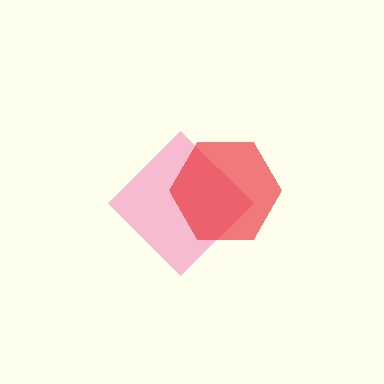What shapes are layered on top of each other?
The layered shapes are: a pink diamond, a red hexagon.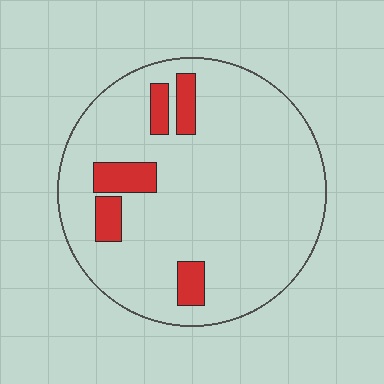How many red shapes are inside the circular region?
5.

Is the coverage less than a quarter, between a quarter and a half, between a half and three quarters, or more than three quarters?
Less than a quarter.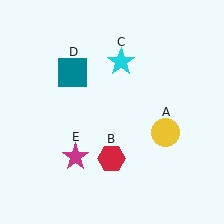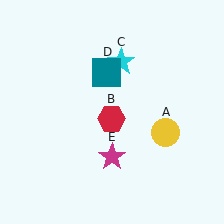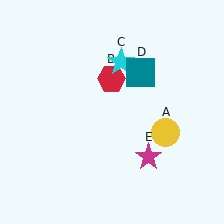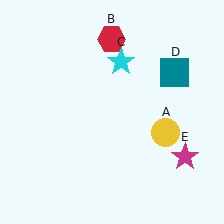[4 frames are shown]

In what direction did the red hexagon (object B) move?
The red hexagon (object B) moved up.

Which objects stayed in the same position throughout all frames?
Yellow circle (object A) and cyan star (object C) remained stationary.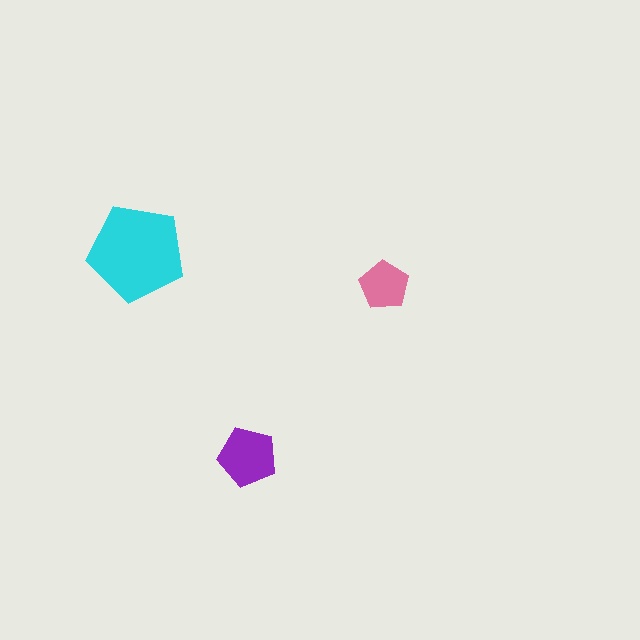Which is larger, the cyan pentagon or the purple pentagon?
The cyan one.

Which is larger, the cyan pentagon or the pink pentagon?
The cyan one.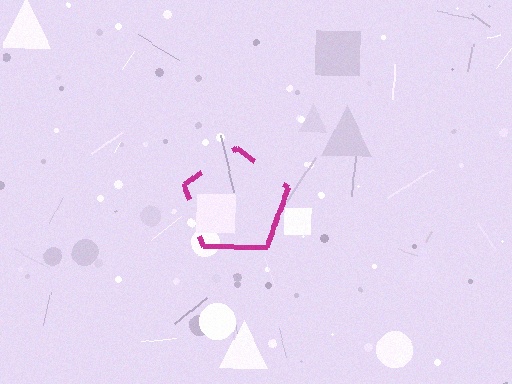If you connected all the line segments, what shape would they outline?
They would outline a pentagon.